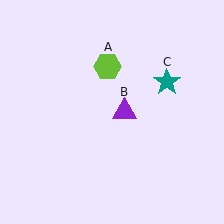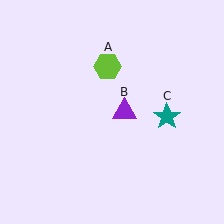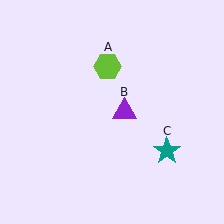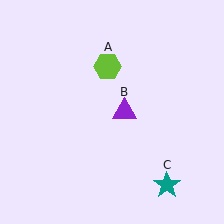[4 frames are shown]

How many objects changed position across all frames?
1 object changed position: teal star (object C).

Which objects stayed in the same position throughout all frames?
Lime hexagon (object A) and purple triangle (object B) remained stationary.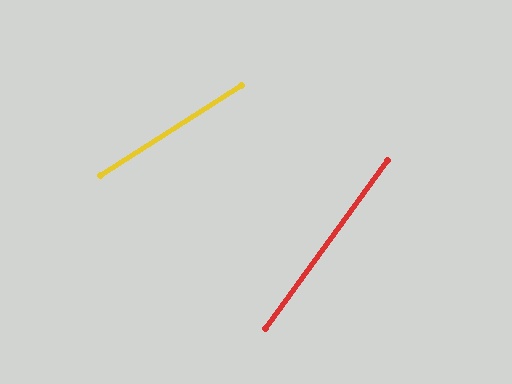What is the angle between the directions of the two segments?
Approximately 21 degrees.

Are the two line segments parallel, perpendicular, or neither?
Neither parallel nor perpendicular — they differ by about 21°.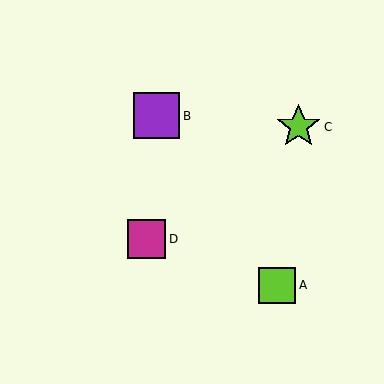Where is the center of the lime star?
The center of the lime star is at (299, 127).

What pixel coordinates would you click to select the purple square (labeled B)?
Click at (156, 116) to select the purple square B.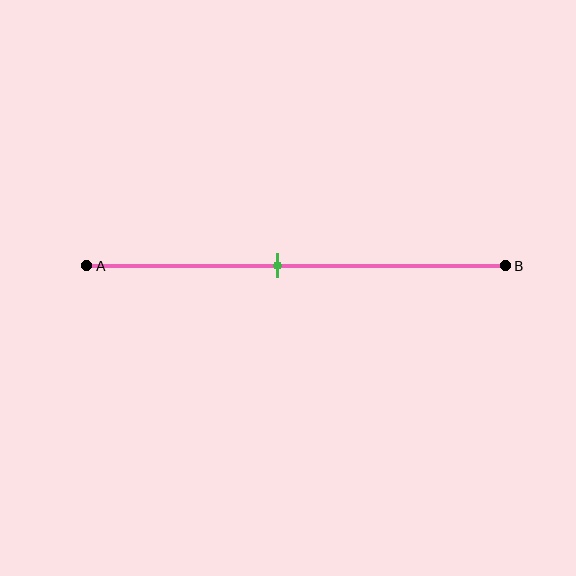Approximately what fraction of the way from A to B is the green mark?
The green mark is approximately 45% of the way from A to B.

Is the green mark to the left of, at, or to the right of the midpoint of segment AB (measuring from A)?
The green mark is to the left of the midpoint of segment AB.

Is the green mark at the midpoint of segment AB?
No, the mark is at about 45% from A, not at the 50% midpoint.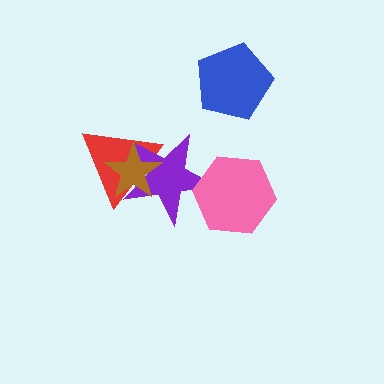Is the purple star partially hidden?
Yes, it is partially covered by another shape.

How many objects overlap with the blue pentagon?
0 objects overlap with the blue pentagon.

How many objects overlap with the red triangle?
2 objects overlap with the red triangle.